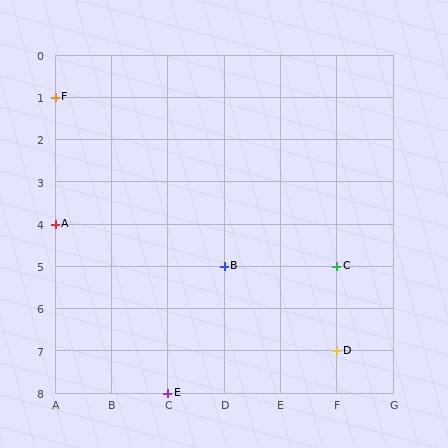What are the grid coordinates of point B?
Point B is at grid coordinates (D, 5).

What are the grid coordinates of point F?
Point F is at grid coordinates (A, 1).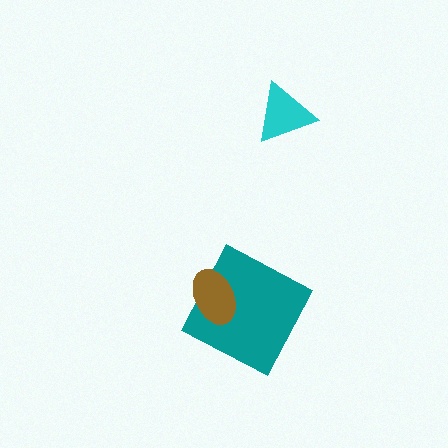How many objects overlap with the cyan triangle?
0 objects overlap with the cyan triangle.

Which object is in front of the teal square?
The brown ellipse is in front of the teal square.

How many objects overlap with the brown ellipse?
1 object overlaps with the brown ellipse.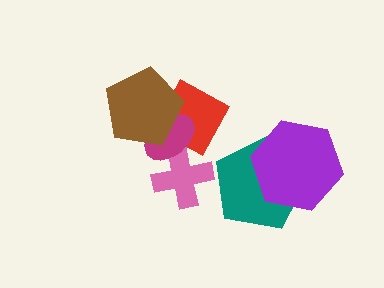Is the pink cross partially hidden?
Yes, it is partially covered by another shape.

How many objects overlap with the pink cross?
1 object overlaps with the pink cross.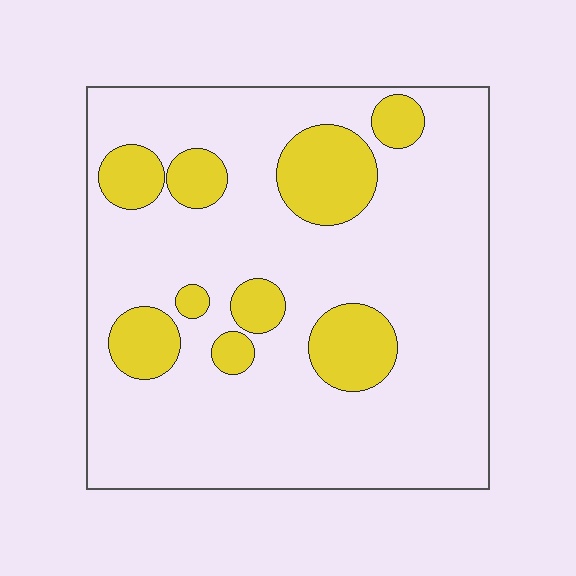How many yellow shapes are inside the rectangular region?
9.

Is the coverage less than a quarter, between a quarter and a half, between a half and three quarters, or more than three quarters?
Less than a quarter.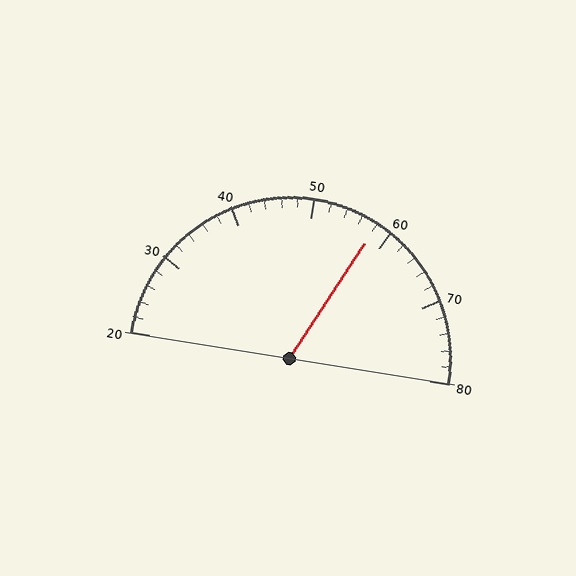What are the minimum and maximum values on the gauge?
The gauge ranges from 20 to 80.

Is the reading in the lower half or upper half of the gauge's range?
The reading is in the upper half of the range (20 to 80).